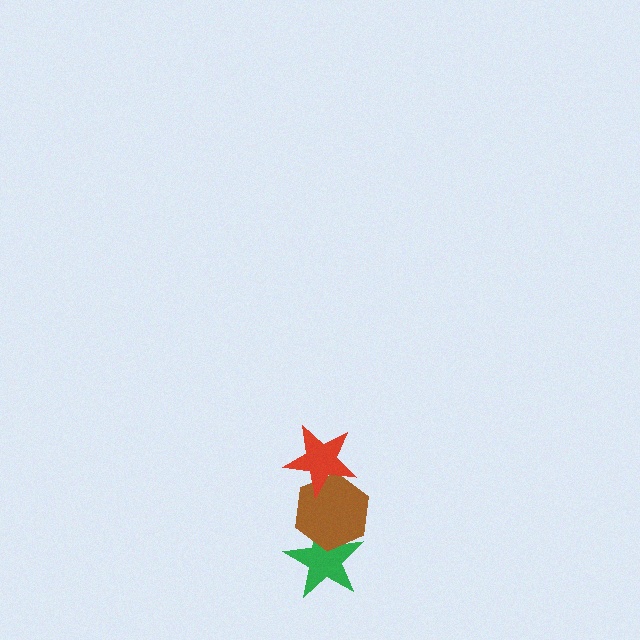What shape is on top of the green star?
The brown hexagon is on top of the green star.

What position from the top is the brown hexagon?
The brown hexagon is 2nd from the top.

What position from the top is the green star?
The green star is 3rd from the top.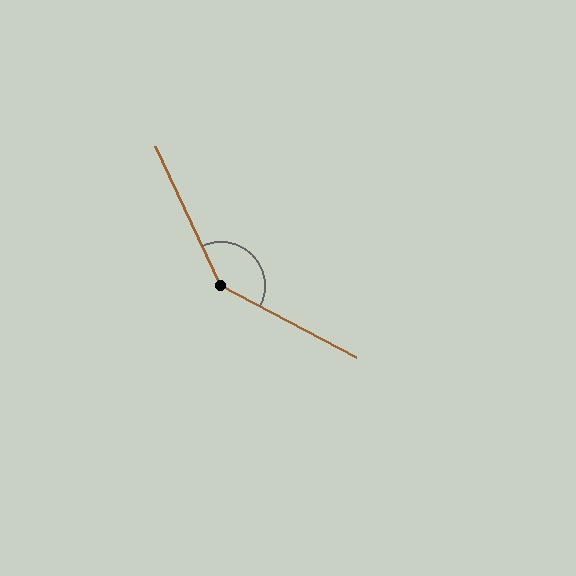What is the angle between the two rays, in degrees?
Approximately 143 degrees.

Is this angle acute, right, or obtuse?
It is obtuse.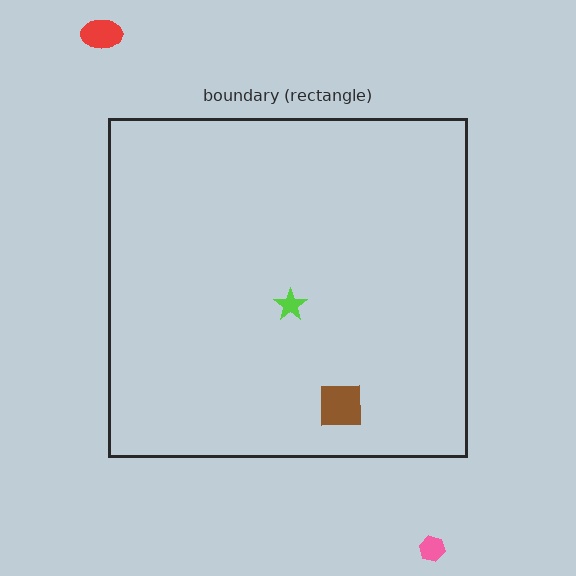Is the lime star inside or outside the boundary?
Inside.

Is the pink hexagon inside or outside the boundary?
Outside.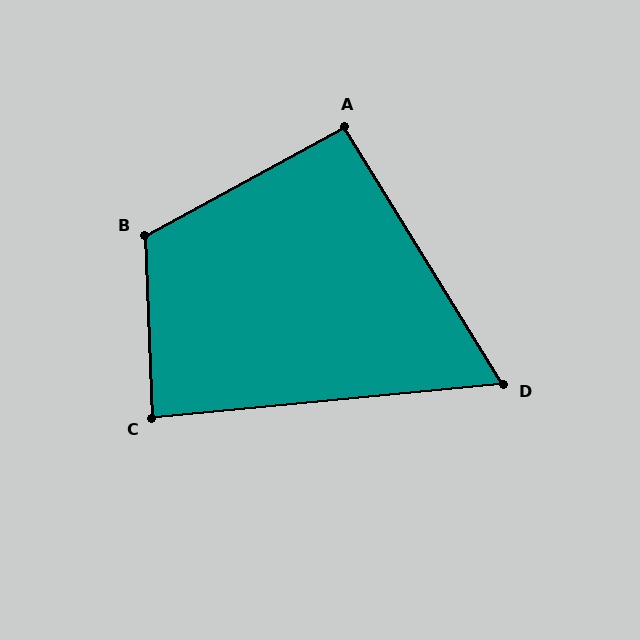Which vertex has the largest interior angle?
B, at approximately 116 degrees.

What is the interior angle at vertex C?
Approximately 87 degrees (approximately right).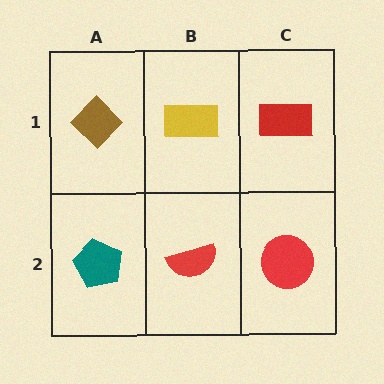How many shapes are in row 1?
3 shapes.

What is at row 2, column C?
A red circle.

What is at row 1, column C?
A red rectangle.